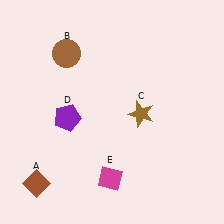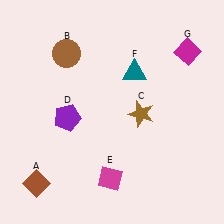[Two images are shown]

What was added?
A teal triangle (F), a magenta diamond (G) were added in Image 2.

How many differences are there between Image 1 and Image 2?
There are 2 differences between the two images.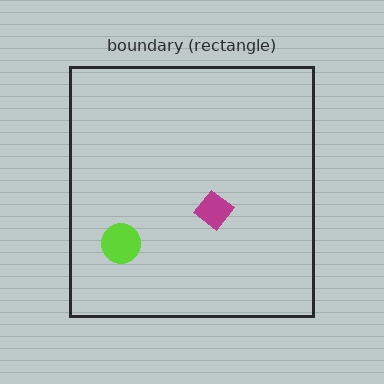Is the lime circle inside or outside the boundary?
Inside.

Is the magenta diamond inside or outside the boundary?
Inside.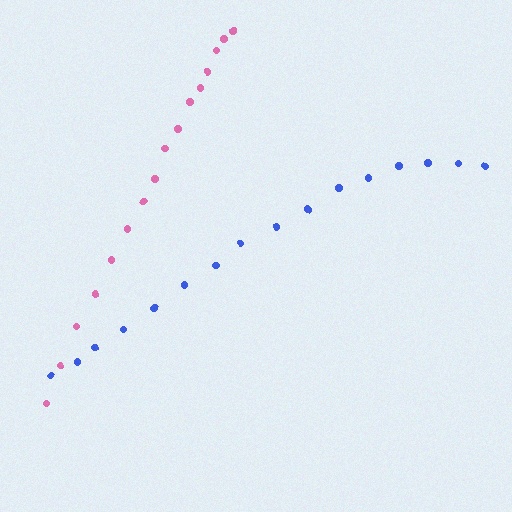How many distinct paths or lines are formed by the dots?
There are 2 distinct paths.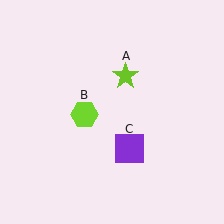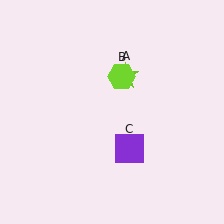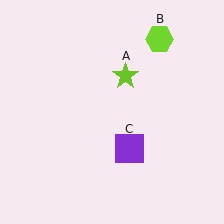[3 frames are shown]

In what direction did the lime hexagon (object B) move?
The lime hexagon (object B) moved up and to the right.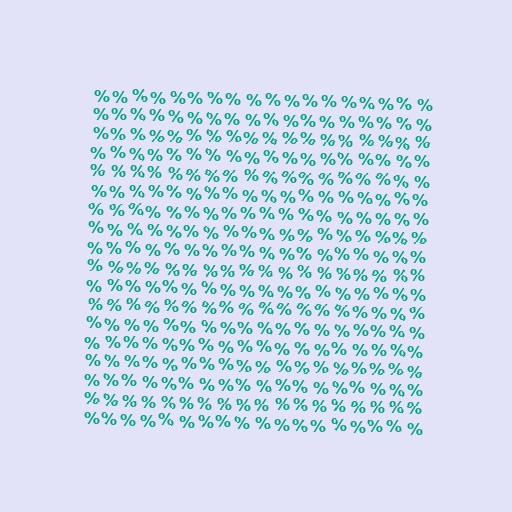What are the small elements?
The small elements are percent signs.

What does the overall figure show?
The overall figure shows a square.